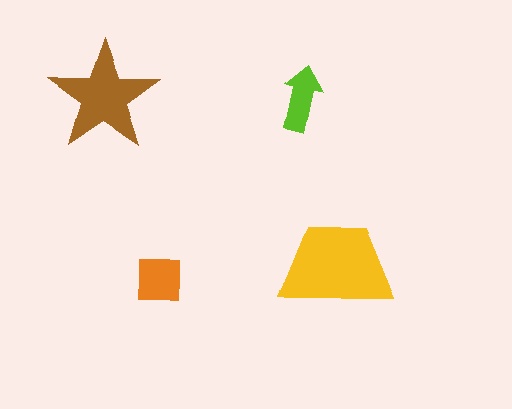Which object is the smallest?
The lime arrow.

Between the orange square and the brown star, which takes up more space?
The brown star.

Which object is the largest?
The yellow trapezoid.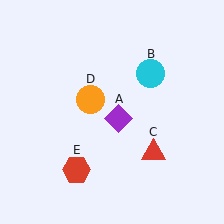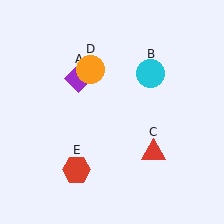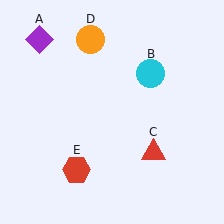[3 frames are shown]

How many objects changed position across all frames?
2 objects changed position: purple diamond (object A), orange circle (object D).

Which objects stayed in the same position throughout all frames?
Cyan circle (object B) and red triangle (object C) and red hexagon (object E) remained stationary.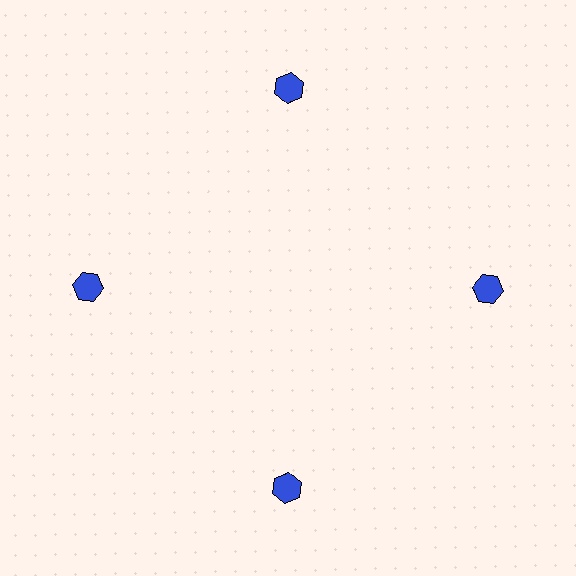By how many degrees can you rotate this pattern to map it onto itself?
The pattern maps onto itself every 90 degrees of rotation.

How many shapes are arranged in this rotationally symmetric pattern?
There are 4 shapes, arranged in 4 groups of 1.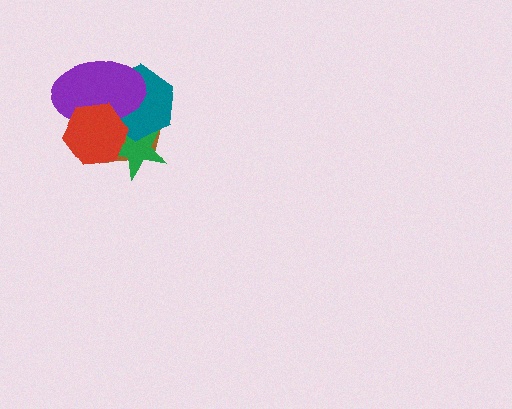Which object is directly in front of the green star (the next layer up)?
The teal hexagon is directly in front of the green star.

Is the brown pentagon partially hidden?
Yes, it is partially covered by another shape.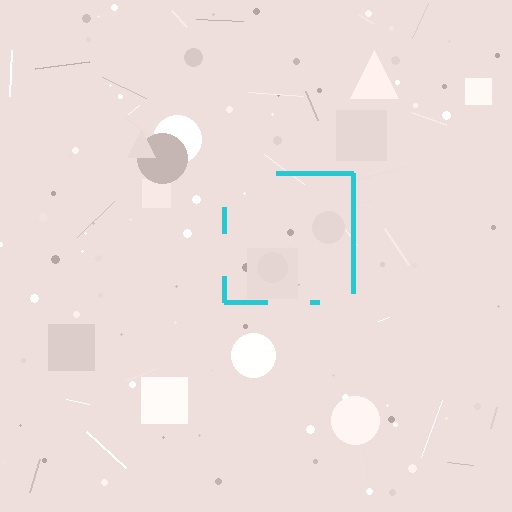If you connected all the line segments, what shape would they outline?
They would outline a square.